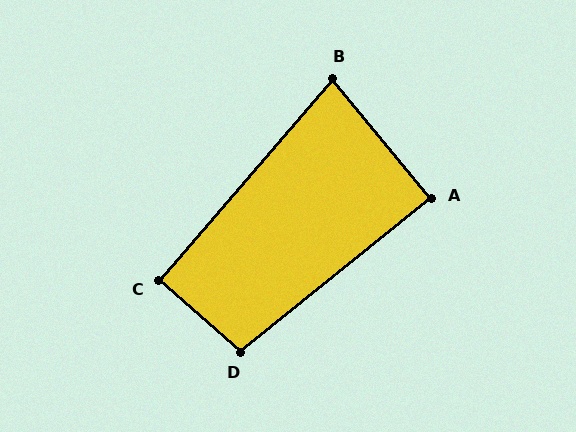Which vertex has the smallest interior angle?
B, at approximately 80 degrees.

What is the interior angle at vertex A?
Approximately 89 degrees (approximately right).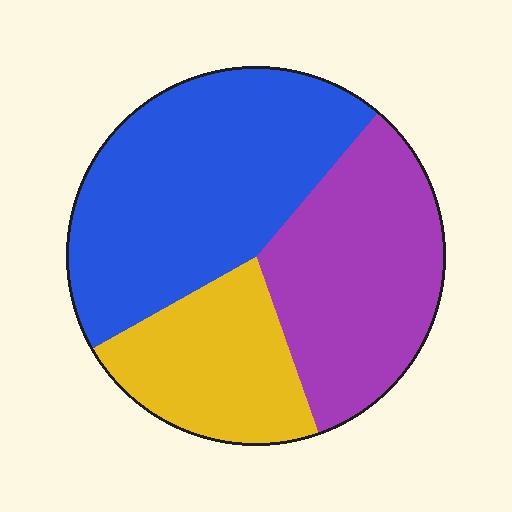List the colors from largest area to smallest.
From largest to smallest: blue, purple, yellow.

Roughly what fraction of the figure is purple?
Purple covers around 35% of the figure.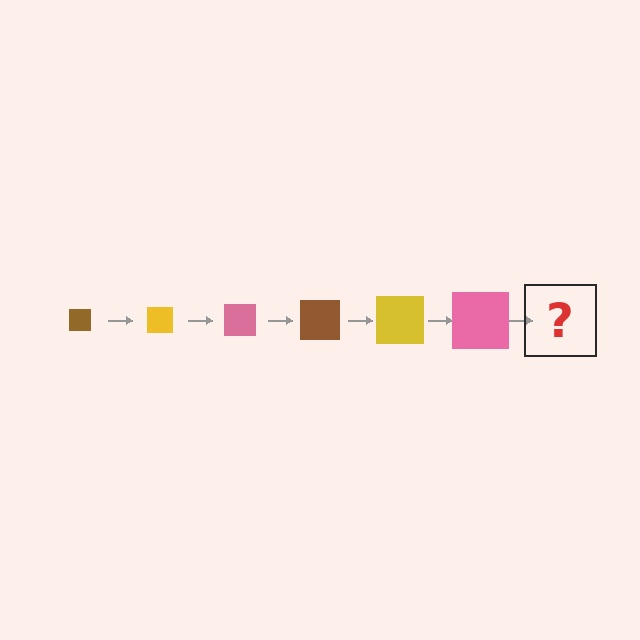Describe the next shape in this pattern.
It should be a brown square, larger than the previous one.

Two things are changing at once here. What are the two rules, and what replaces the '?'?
The two rules are that the square grows larger each step and the color cycles through brown, yellow, and pink. The '?' should be a brown square, larger than the previous one.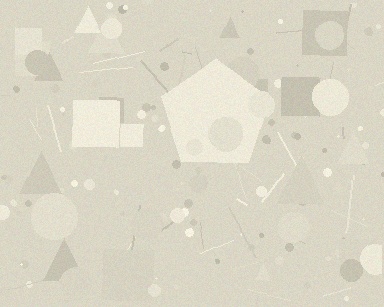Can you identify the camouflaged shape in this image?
The camouflaged shape is a pentagon.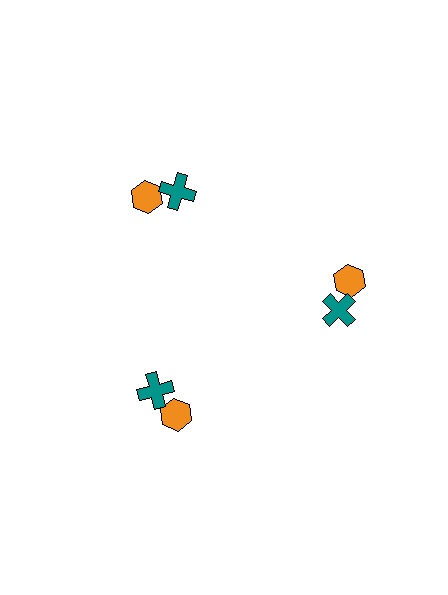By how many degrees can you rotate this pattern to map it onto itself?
The pattern maps onto itself every 120 degrees of rotation.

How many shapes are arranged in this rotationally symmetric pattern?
There are 6 shapes, arranged in 3 groups of 2.